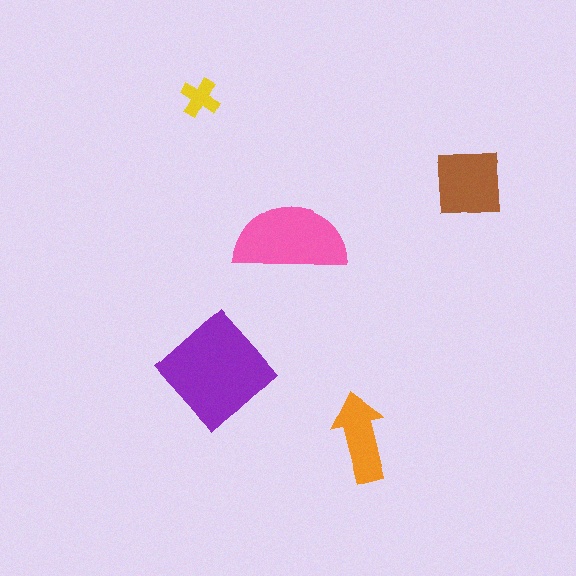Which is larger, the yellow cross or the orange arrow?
The orange arrow.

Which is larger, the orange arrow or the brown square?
The brown square.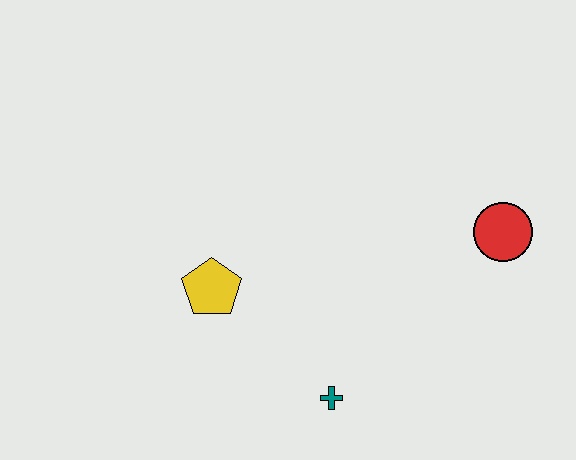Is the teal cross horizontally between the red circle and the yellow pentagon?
Yes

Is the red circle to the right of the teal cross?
Yes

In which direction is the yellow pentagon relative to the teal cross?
The yellow pentagon is to the left of the teal cross.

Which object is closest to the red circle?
The teal cross is closest to the red circle.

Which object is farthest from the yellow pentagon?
The red circle is farthest from the yellow pentagon.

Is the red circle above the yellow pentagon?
Yes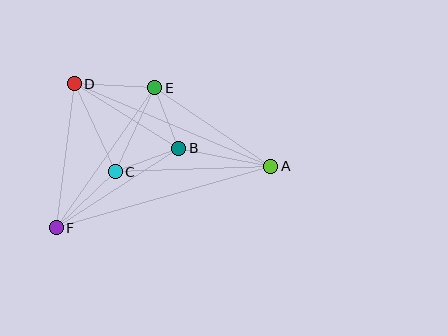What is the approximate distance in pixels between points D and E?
The distance between D and E is approximately 81 pixels.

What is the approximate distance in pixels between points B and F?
The distance between B and F is approximately 146 pixels.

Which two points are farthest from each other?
Points A and F are farthest from each other.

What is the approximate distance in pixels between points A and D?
The distance between A and D is approximately 213 pixels.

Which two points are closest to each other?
Points B and E are closest to each other.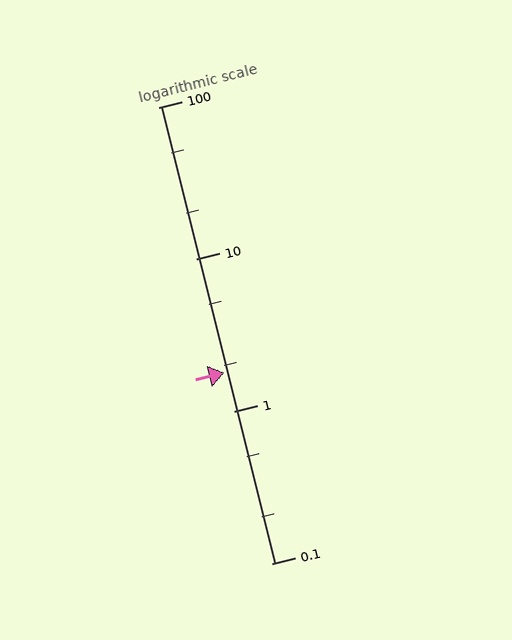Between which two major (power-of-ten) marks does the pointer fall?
The pointer is between 1 and 10.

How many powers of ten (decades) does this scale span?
The scale spans 3 decades, from 0.1 to 100.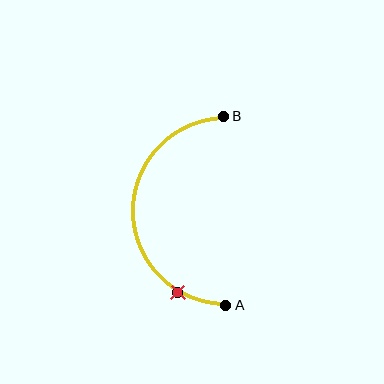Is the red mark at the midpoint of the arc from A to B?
No. The red mark lies on the arc but is closer to endpoint A. The arc midpoint would be at the point on the curve equidistant along the arc from both A and B.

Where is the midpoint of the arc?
The arc midpoint is the point on the curve farthest from the straight line joining A and B. It sits to the left of that line.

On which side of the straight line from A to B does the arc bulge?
The arc bulges to the left of the straight line connecting A and B.